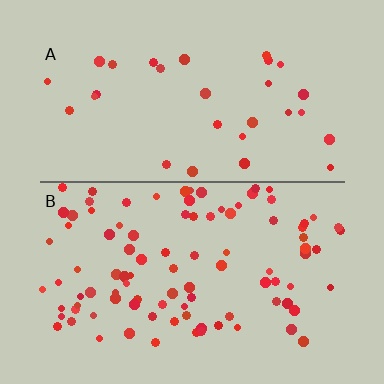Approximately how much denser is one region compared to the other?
Approximately 3.2× — region B over region A.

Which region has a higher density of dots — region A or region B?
B (the bottom).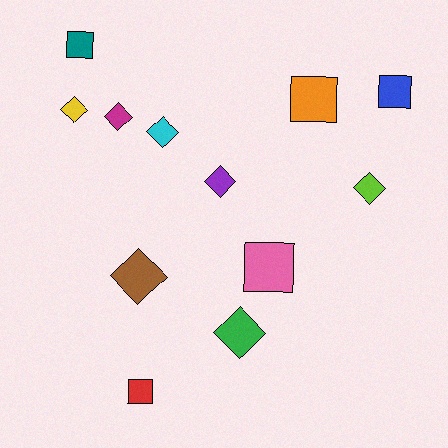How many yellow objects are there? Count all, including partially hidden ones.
There is 1 yellow object.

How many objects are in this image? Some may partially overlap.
There are 12 objects.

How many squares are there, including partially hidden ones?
There are 5 squares.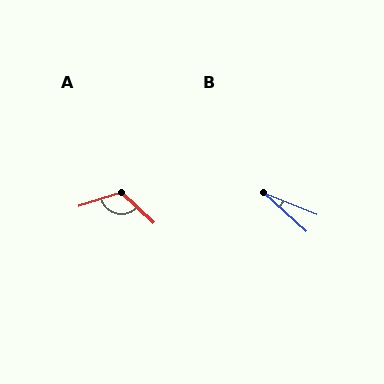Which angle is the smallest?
B, at approximately 20 degrees.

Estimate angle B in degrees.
Approximately 20 degrees.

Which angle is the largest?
A, at approximately 120 degrees.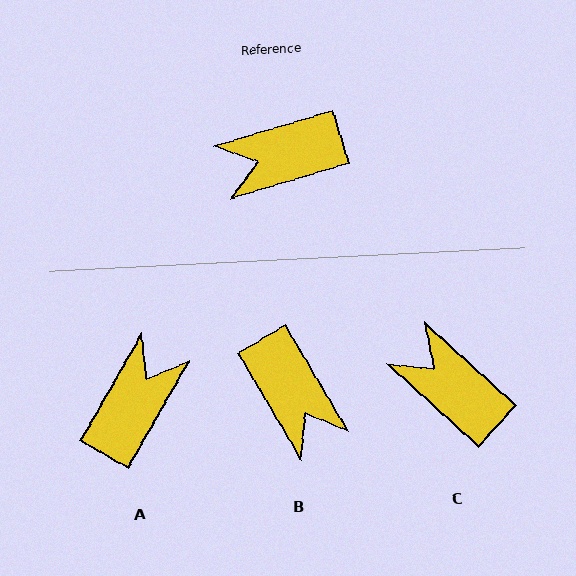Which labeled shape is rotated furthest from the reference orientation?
A, about 136 degrees away.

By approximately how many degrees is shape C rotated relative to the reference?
Approximately 59 degrees clockwise.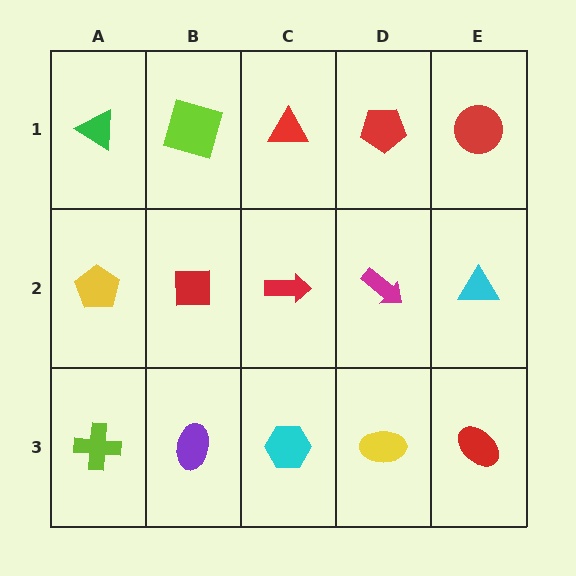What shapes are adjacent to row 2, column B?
A lime square (row 1, column B), a purple ellipse (row 3, column B), a yellow pentagon (row 2, column A), a red arrow (row 2, column C).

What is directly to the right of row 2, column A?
A red square.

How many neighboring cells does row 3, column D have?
3.